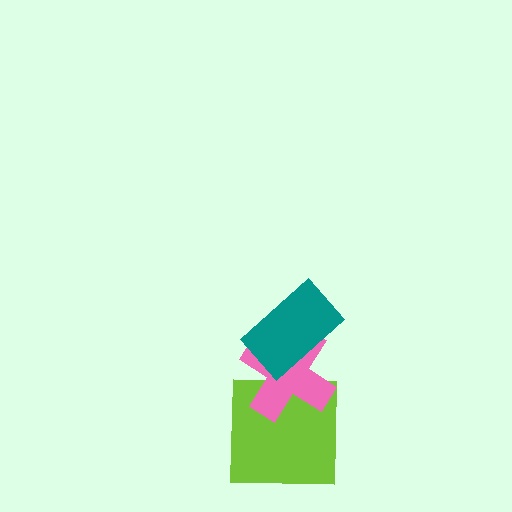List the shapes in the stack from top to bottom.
From top to bottom: the teal rectangle, the pink cross, the lime square.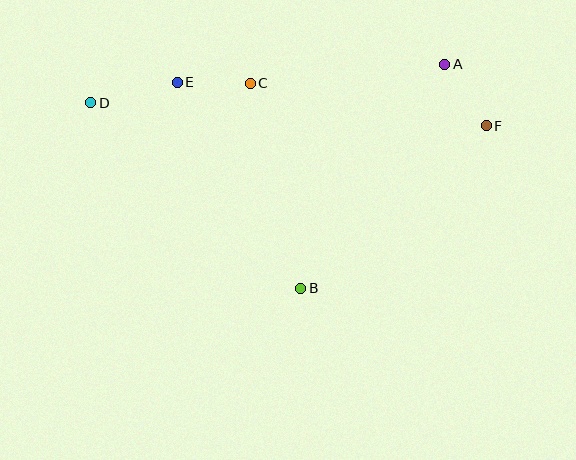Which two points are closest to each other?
Points C and E are closest to each other.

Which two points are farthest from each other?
Points D and F are farthest from each other.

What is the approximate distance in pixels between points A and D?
The distance between A and D is approximately 356 pixels.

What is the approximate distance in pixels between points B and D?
The distance between B and D is approximately 280 pixels.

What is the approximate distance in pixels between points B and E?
The distance between B and E is approximately 240 pixels.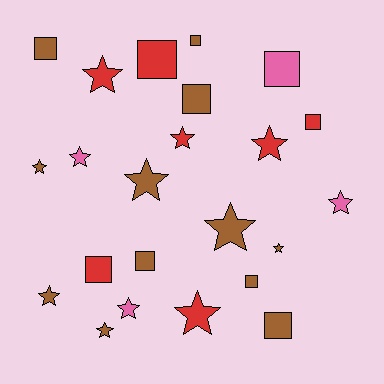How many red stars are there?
There are 4 red stars.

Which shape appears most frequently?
Star, with 13 objects.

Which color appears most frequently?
Brown, with 12 objects.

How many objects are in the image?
There are 23 objects.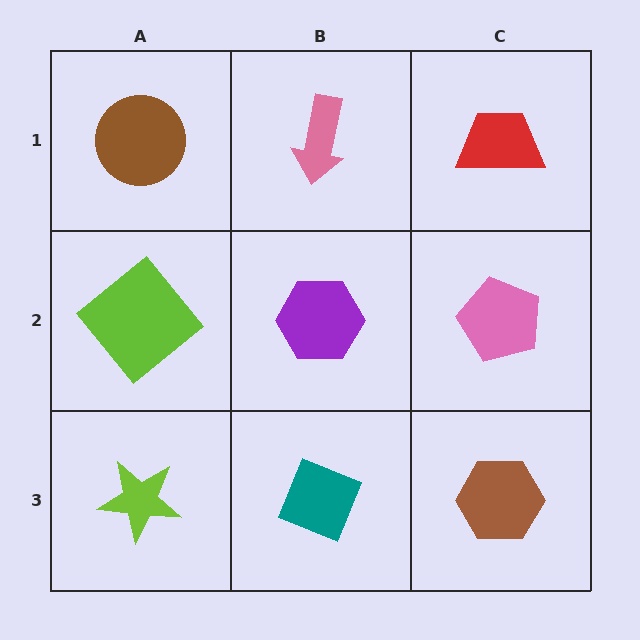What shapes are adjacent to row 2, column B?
A pink arrow (row 1, column B), a teal diamond (row 3, column B), a lime diamond (row 2, column A), a pink pentagon (row 2, column C).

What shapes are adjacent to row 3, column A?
A lime diamond (row 2, column A), a teal diamond (row 3, column B).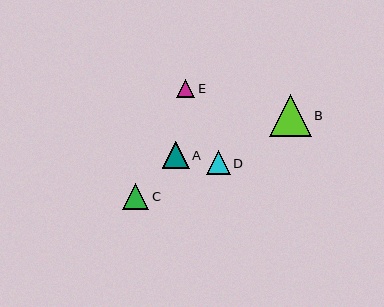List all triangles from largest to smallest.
From largest to smallest: B, A, C, D, E.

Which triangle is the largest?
Triangle B is the largest with a size of approximately 42 pixels.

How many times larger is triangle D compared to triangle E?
Triangle D is approximately 1.4 times the size of triangle E.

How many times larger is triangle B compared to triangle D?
Triangle B is approximately 1.8 times the size of triangle D.